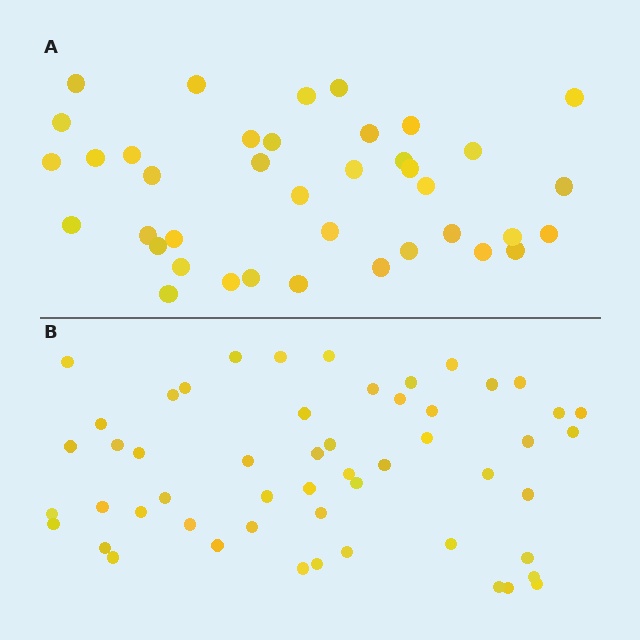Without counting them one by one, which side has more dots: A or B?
Region B (the bottom region) has more dots.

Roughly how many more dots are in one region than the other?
Region B has approximately 15 more dots than region A.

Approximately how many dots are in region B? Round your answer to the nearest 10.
About 50 dots. (The exact count is 53, which rounds to 50.)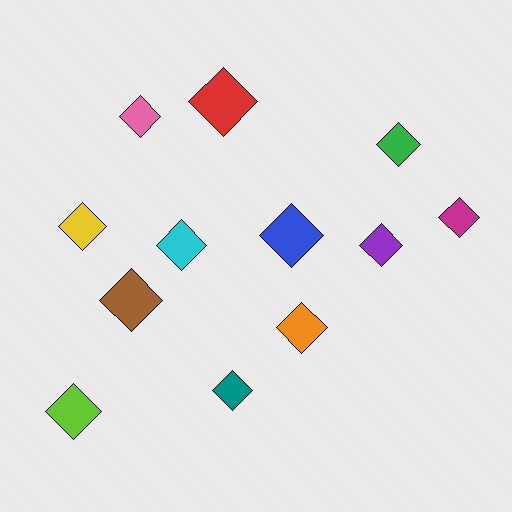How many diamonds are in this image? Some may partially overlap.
There are 12 diamonds.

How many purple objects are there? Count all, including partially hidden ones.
There is 1 purple object.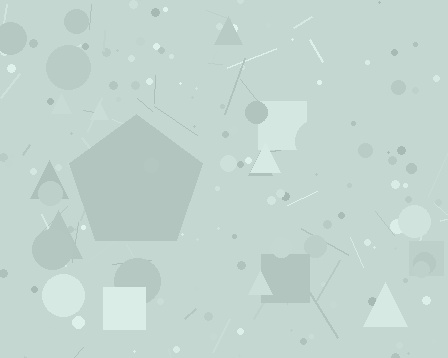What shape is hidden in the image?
A pentagon is hidden in the image.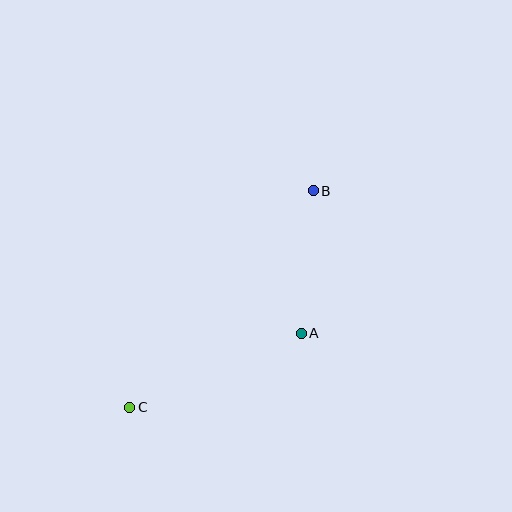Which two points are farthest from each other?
Points B and C are farthest from each other.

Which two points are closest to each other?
Points A and B are closest to each other.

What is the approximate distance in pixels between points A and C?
The distance between A and C is approximately 187 pixels.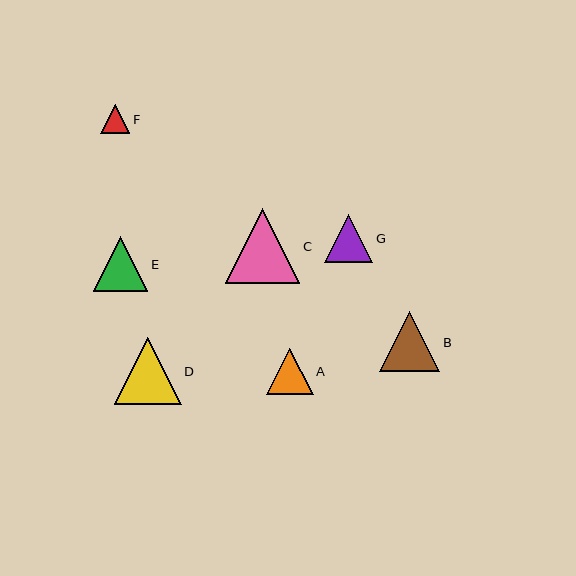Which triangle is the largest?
Triangle C is the largest with a size of approximately 75 pixels.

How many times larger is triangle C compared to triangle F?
Triangle C is approximately 2.6 times the size of triangle F.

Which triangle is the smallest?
Triangle F is the smallest with a size of approximately 29 pixels.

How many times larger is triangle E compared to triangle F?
Triangle E is approximately 1.9 times the size of triangle F.